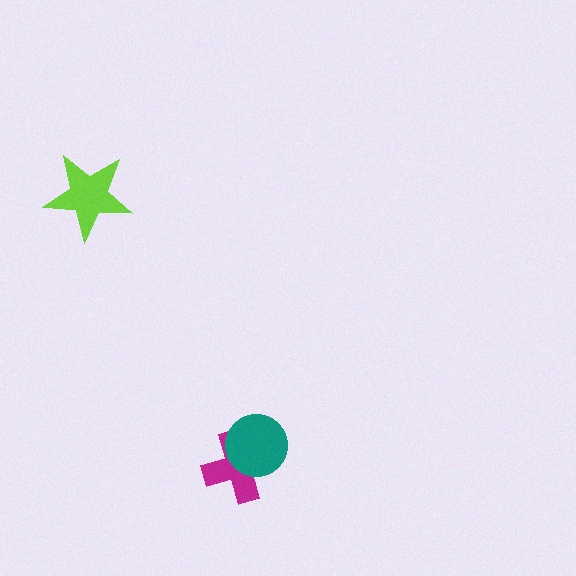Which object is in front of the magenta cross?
The teal circle is in front of the magenta cross.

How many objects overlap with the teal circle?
1 object overlaps with the teal circle.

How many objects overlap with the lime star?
0 objects overlap with the lime star.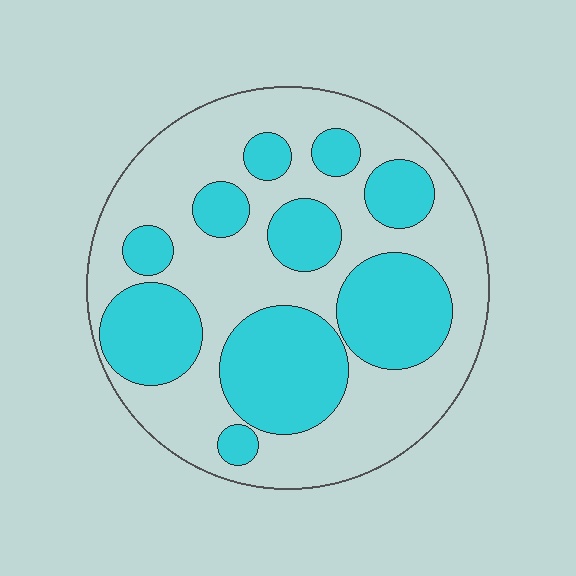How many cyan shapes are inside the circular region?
10.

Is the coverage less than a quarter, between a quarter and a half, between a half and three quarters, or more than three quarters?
Between a quarter and a half.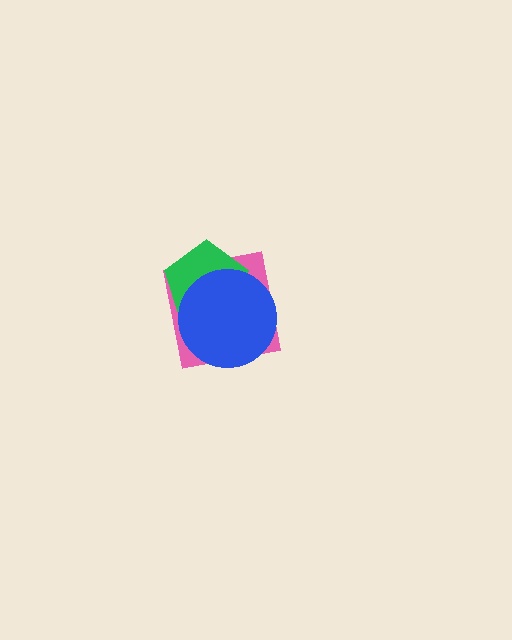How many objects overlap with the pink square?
2 objects overlap with the pink square.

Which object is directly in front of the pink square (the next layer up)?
The green pentagon is directly in front of the pink square.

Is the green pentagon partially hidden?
Yes, it is partially covered by another shape.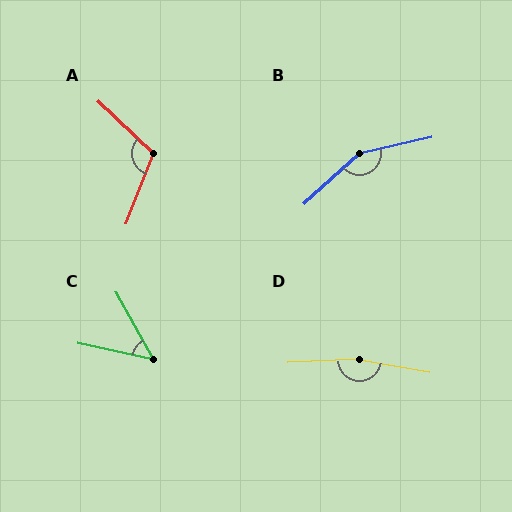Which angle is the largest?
D, at approximately 167 degrees.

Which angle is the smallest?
C, at approximately 48 degrees.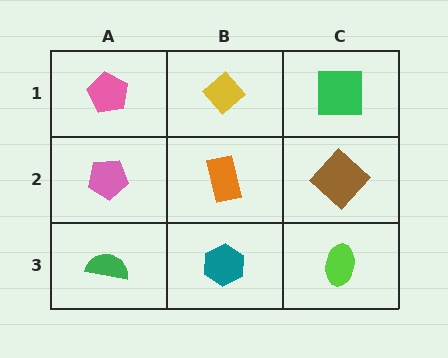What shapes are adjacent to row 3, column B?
An orange rectangle (row 2, column B), a green semicircle (row 3, column A), a lime ellipse (row 3, column C).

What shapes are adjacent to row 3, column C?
A brown diamond (row 2, column C), a teal hexagon (row 3, column B).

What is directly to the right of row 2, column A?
An orange rectangle.